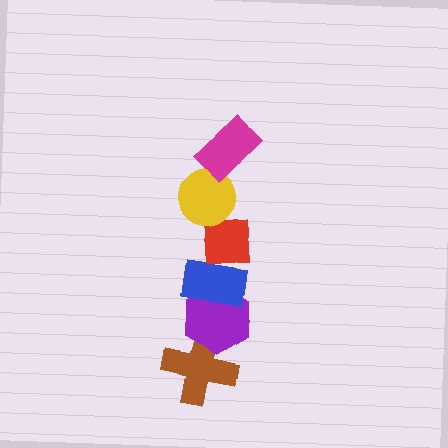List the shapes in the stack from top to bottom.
From top to bottom: the magenta rectangle, the yellow circle, the red square, the blue rectangle, the purple hexagon, the brown cross.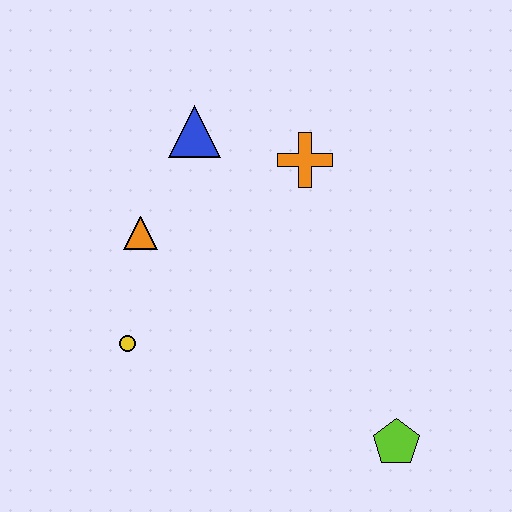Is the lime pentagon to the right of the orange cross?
Yes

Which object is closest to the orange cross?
The blue triangle is closest to the orange cross.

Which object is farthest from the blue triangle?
The lime pentagon is farthest from the blue triangle.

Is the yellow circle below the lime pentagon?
No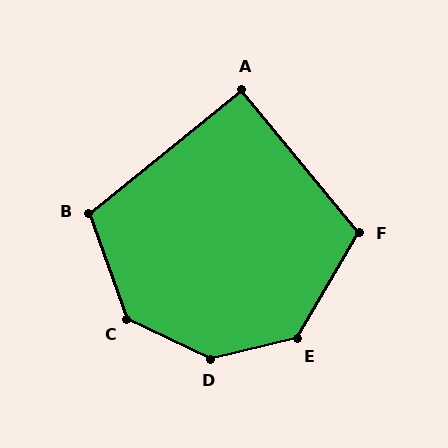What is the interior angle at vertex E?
Approximately 134 degrees (obtuse).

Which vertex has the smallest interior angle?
A, at approximately 90 degrees.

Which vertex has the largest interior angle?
D, at approximately 141 degrees.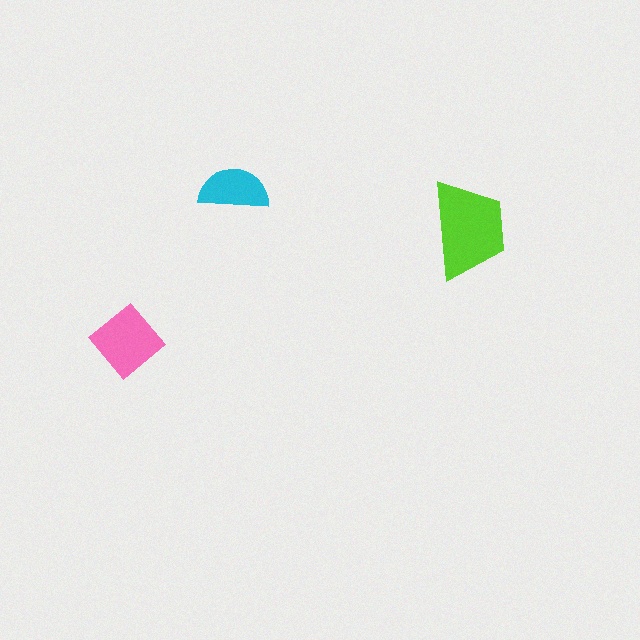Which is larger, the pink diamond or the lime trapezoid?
The lime trapezoid.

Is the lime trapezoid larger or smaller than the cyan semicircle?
Larger.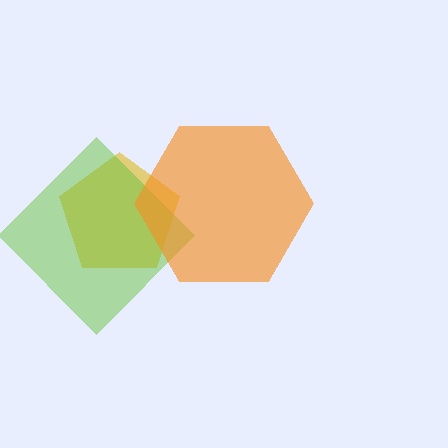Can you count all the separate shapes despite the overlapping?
Yes, there are 3 separate shapes.